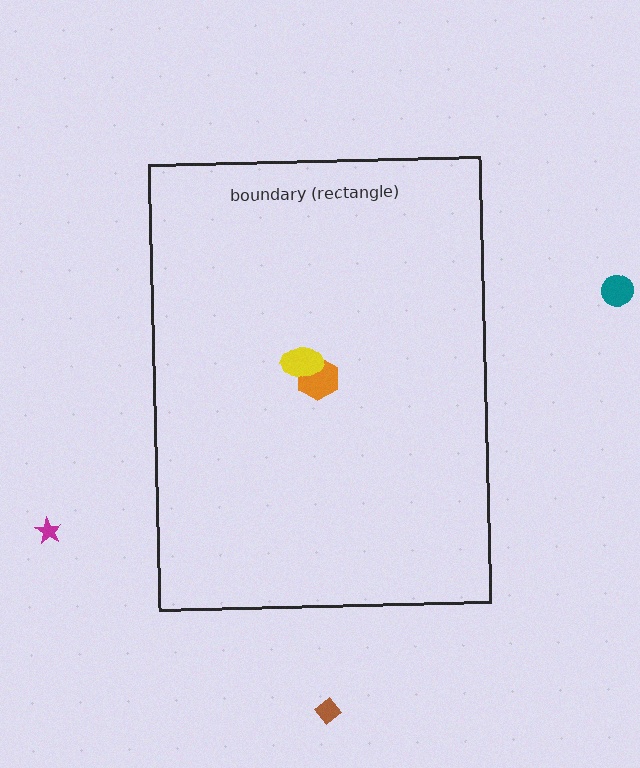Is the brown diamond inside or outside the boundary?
Outside.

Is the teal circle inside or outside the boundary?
Outside.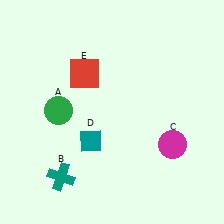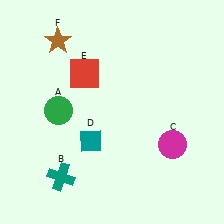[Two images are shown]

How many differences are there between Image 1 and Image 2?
There is 1 difference between the two images.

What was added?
A brown star (F) was added in Image 2.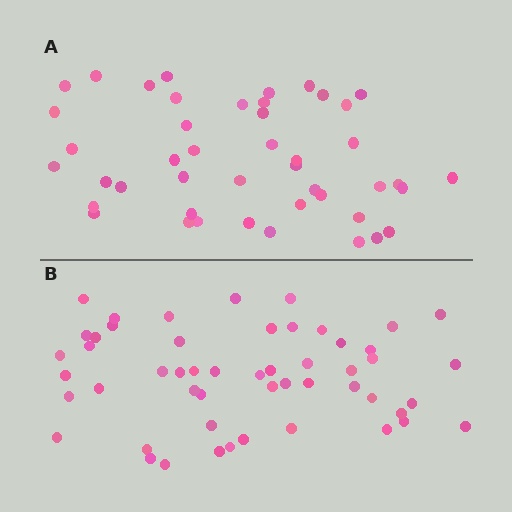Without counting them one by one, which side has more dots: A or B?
Region B (the bottom region) has more dots.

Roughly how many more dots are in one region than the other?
Region B has roughly 8 or so more dots than region A.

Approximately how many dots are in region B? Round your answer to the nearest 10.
About 50 dots. (The exact count is 52, which rounds to 50.)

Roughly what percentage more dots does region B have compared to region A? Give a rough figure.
About 15% more.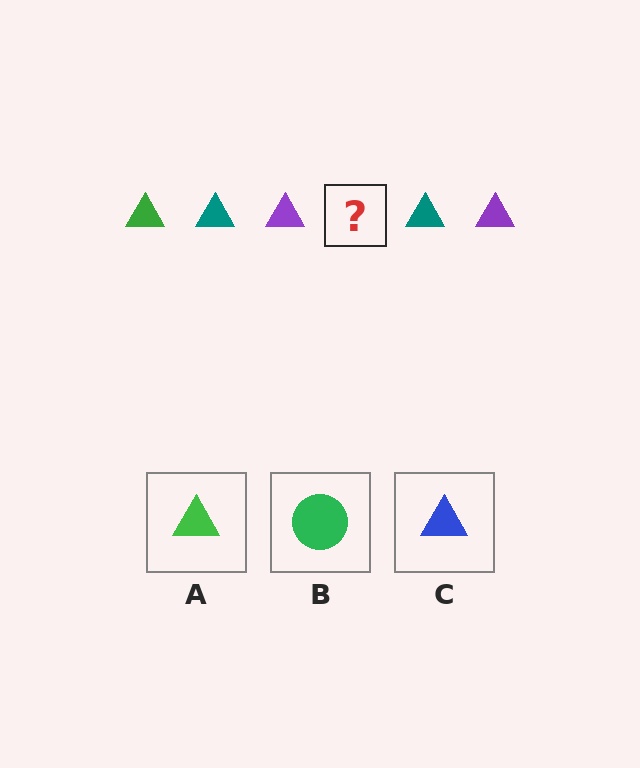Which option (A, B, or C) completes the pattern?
A.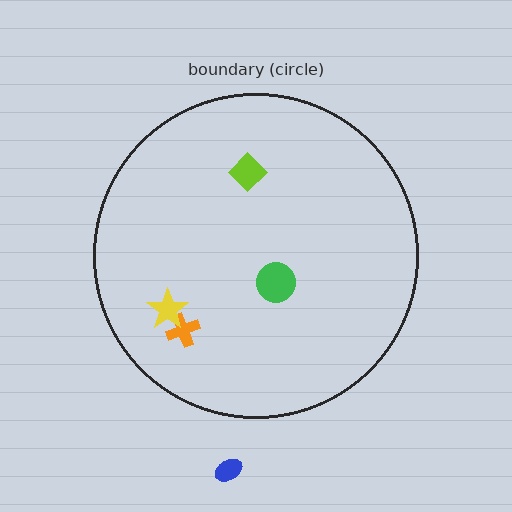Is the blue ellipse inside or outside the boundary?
Outside.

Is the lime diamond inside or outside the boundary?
Inside.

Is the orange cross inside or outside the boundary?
Inside.